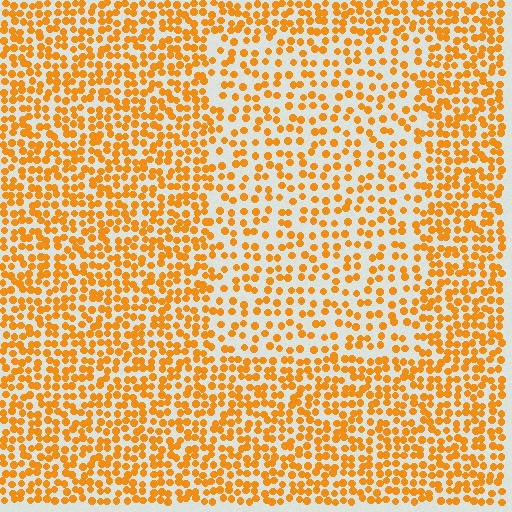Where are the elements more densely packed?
The elements are more densely packed outside the rectangle boundary.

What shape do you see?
I see a rectangle.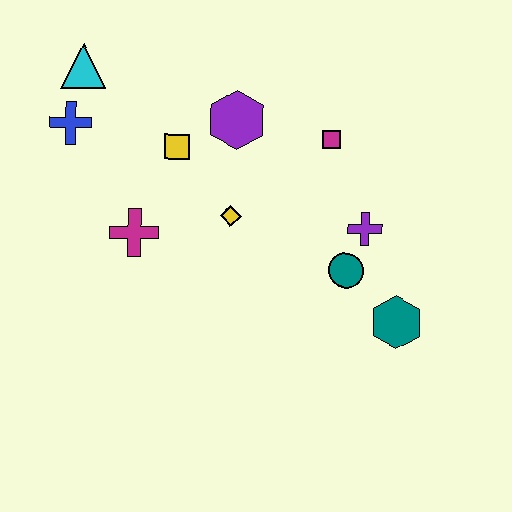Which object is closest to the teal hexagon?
The teal circle is closest to the teal hexagon.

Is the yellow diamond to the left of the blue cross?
No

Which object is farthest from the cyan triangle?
The teal hexagon is farthest from the cyan triangle.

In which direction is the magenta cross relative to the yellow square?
The magenta cross is below the yellow square.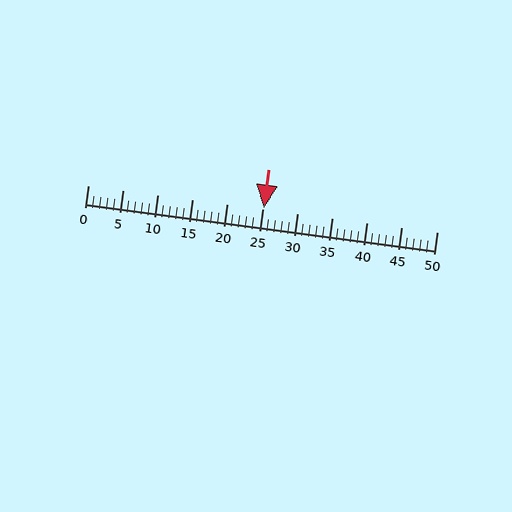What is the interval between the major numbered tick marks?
The major tick marks are spaced 5 units apart.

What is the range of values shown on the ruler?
The ruler shows values from 0 to 50.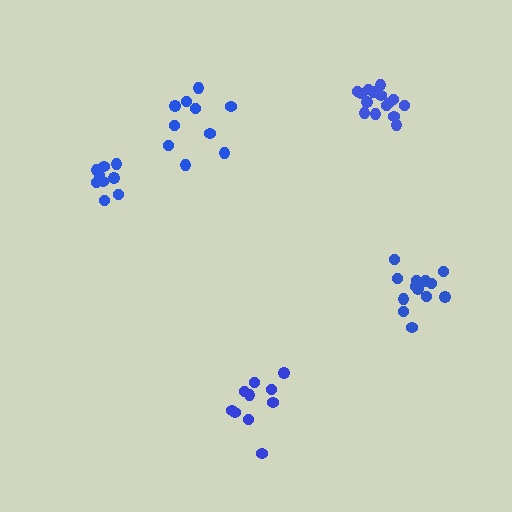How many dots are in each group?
Group 1: 10 dots, Group 2: 10 dots, Group 3: 9 dots, Group 4: 13 dots, Group 5: 15 dots (57 total).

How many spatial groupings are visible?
There are 5 spatial groupings.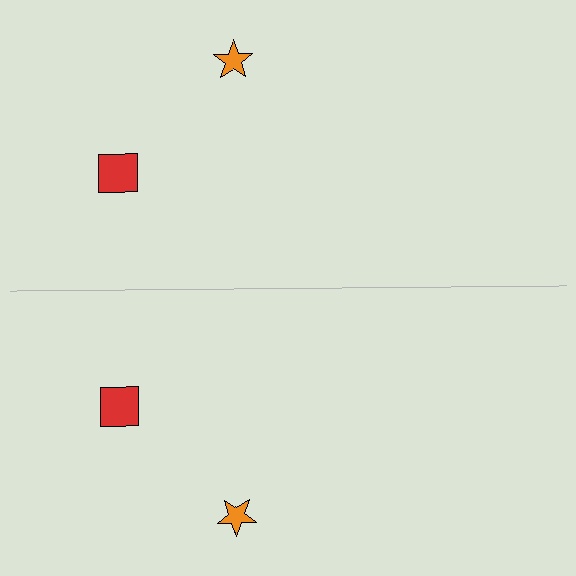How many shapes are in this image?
There are 4 shapes in this image.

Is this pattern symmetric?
Yes, this pattern has bilateral (reflection) symmetry.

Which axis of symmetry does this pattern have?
The pattern has a horizontal axis of symmetry running through the center of the image.